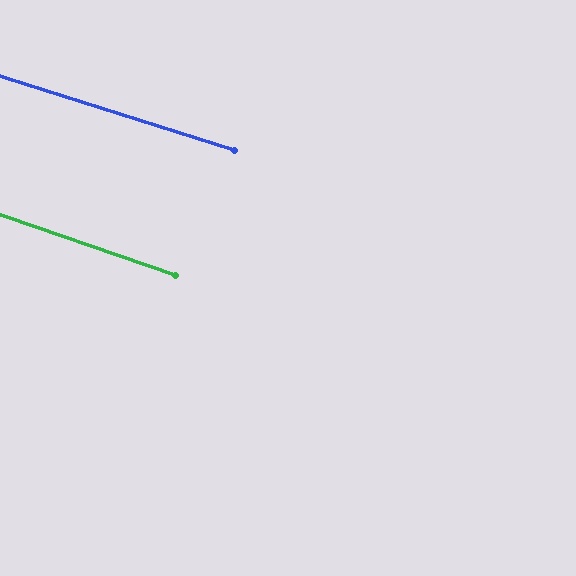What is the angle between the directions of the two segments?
Approximately 1 degree.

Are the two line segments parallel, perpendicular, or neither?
Parallel — their directions differ by only 1.4°.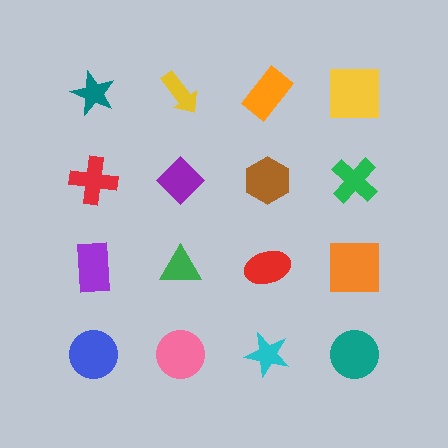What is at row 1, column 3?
An orange rectangle.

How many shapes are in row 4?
4 shapes.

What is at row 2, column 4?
A green cross.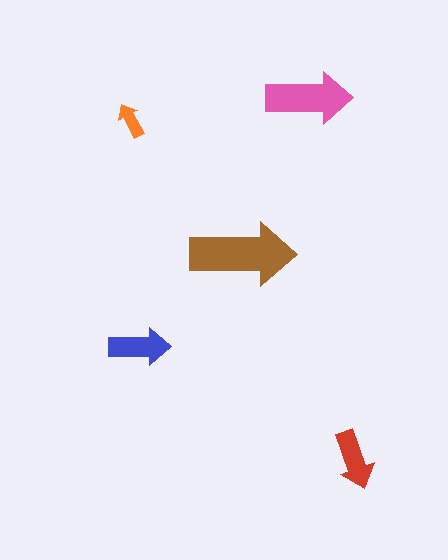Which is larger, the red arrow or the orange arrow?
The red one.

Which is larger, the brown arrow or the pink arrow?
The brown one.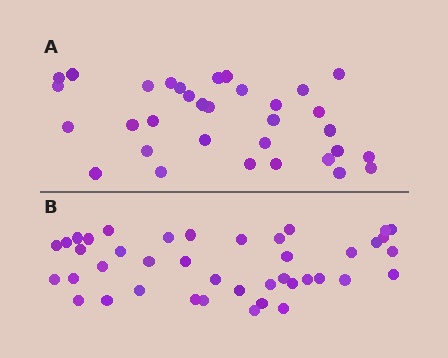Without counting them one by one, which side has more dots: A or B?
Region B (the bottom region) has more dots.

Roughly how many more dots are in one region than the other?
Region B has roughly 8 or so more dots than region A.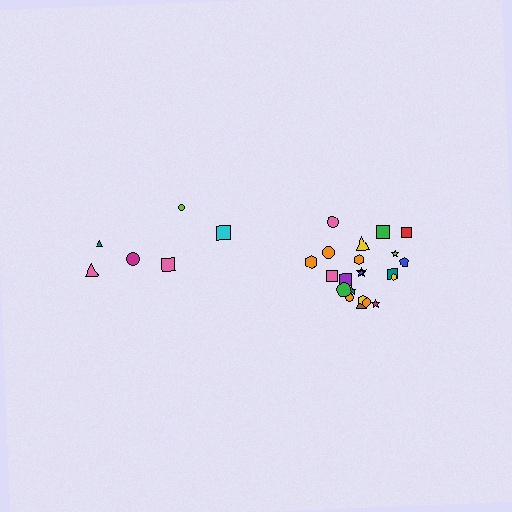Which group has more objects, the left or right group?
The right group.